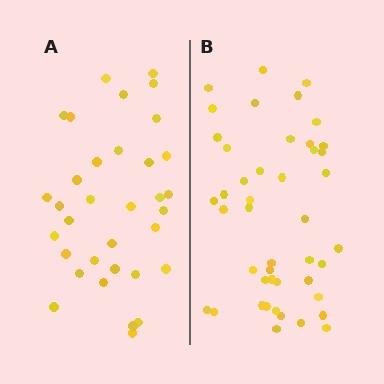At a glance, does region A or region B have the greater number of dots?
Region B (the right region) has more dots.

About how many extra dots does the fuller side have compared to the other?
Region B has roughly 12 or so more dots than region A.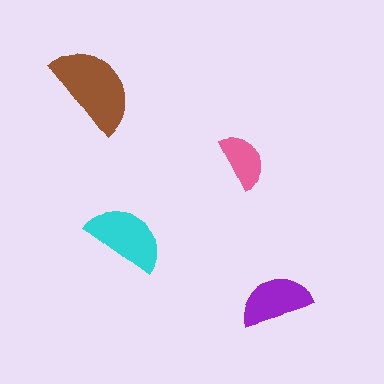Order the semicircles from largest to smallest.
the brown one, the cyan one, the purple one, the pink one.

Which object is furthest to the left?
The brown semicircle is leftmost.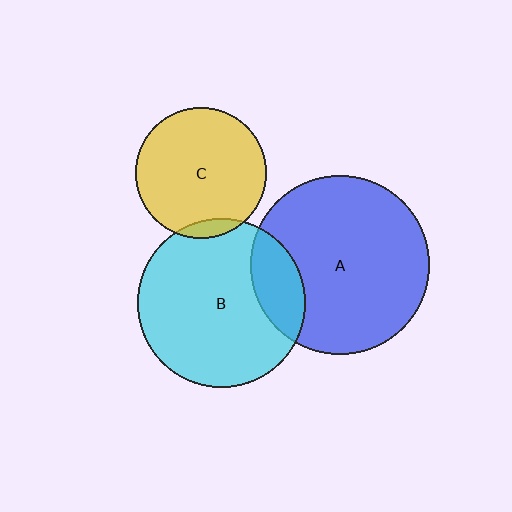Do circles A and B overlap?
Yes.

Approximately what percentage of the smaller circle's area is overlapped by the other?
Approximately 20%.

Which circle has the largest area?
Circle A (blue).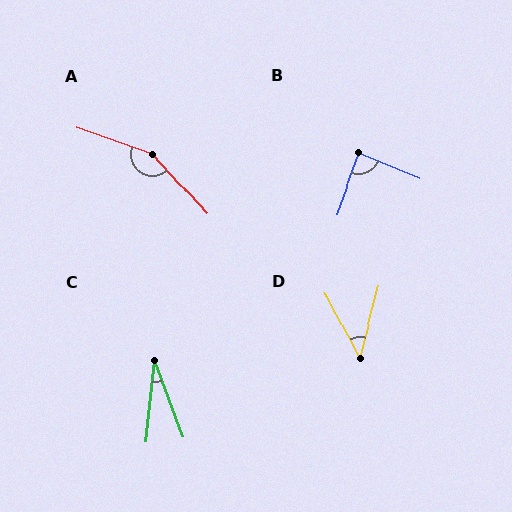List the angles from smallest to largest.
C (26°), D (42°), B (87°), A (151°).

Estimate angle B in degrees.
Approximately 87 degrees.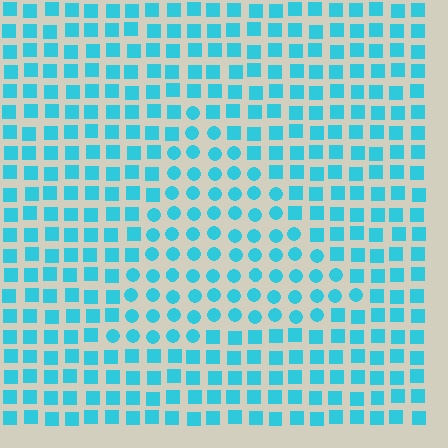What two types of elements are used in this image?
The image uses circles inside the triangle region and squares outside it.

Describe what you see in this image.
The image is filled with small cyan elements arranged in a uniform grid. A triangle-shaped region contains circles, while the surrounding area contains squares. The boundary is defined purely by the change in element shape.